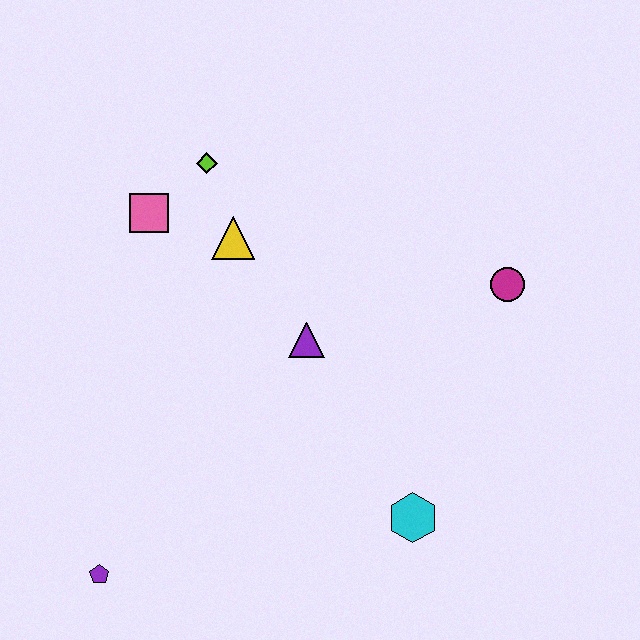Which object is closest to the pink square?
The lime diamond is closest to the pink square.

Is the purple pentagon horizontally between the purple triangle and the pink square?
No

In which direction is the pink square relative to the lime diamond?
The pink square is to the left of the lime diamond.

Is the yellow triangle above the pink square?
No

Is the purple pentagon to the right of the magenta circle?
No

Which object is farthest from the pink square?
The cyan hexagon is farthest from the pink square.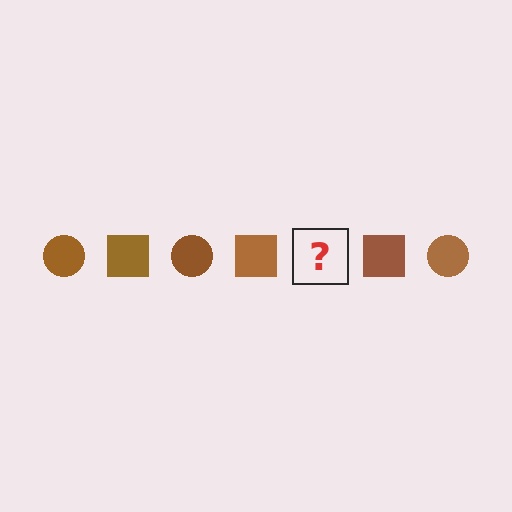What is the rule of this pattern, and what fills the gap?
The rule is that the pattern cycles through circle, square shapes in brown. The gap should be filled with a brown circle.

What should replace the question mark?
The question mark should be replaced with a brown circle.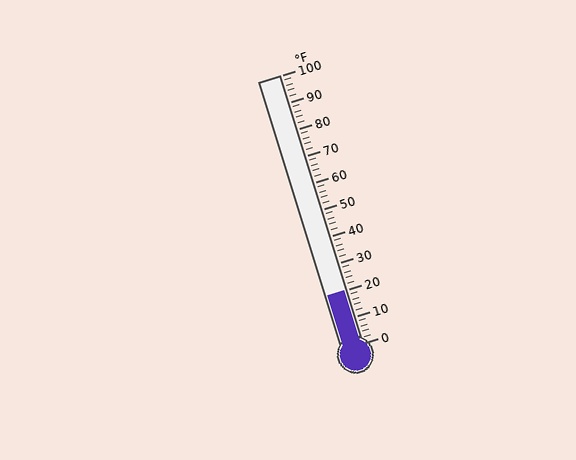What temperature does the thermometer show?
The thermometer shows approximately 20°F.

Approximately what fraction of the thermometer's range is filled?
The thermometer is filled to approximately 20% of its range.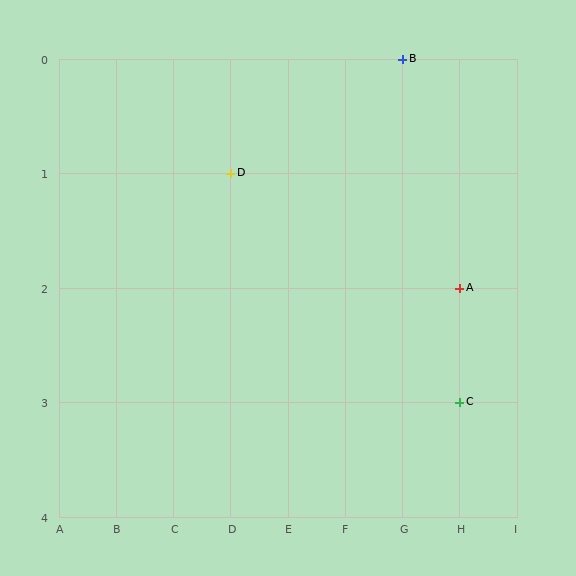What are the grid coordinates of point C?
Point C is at grid coordinates (H, 3).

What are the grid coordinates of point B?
Point B is at grid coordinates (G, 0).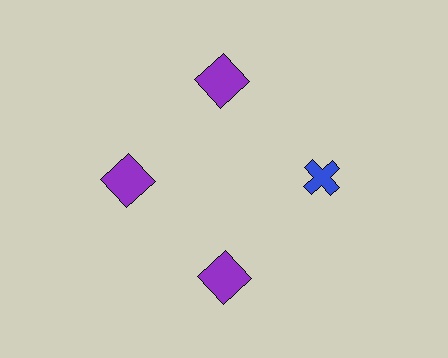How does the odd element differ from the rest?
It differs in both color (blue instead of purple) and shape (cross instead of square).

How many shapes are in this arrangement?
There are 4 shapes arranged in a ring pattern.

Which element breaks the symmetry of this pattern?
The blue cross at roughly the 3 o'clock position breaks the symmetry. All other shapes are purple squares.